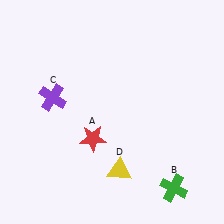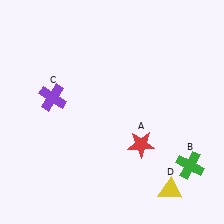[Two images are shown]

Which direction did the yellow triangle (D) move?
The yellow triangle (D) moved right.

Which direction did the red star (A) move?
The red star (A) moved right.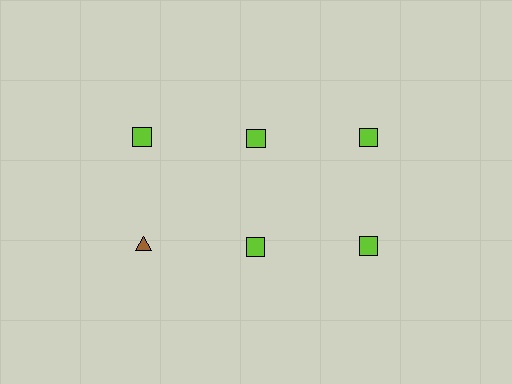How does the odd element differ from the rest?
It differs in both color (brown instead of lime) and shape (triangle instead of square).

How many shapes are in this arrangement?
There are 6 shapes arranged in a grid pattern.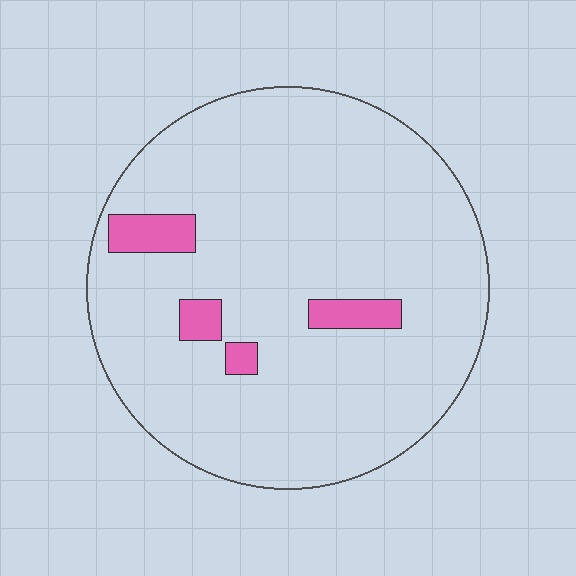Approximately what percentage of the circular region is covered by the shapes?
Approximately 5%.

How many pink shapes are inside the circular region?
4.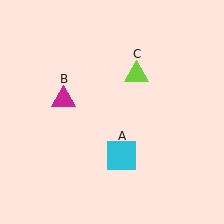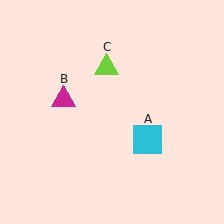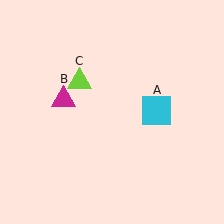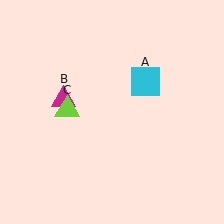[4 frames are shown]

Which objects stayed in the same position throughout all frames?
Magenta triangle (object B) remained stationary.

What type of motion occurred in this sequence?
The cyan square (object A), lime triangle (object C) rotated counterclockwise around the center of the scene.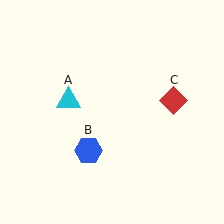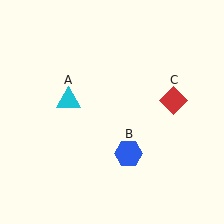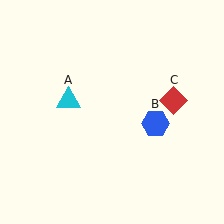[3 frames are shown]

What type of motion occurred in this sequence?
The blue hexagon (object B) rotated counterclockwise around the center of the scene.